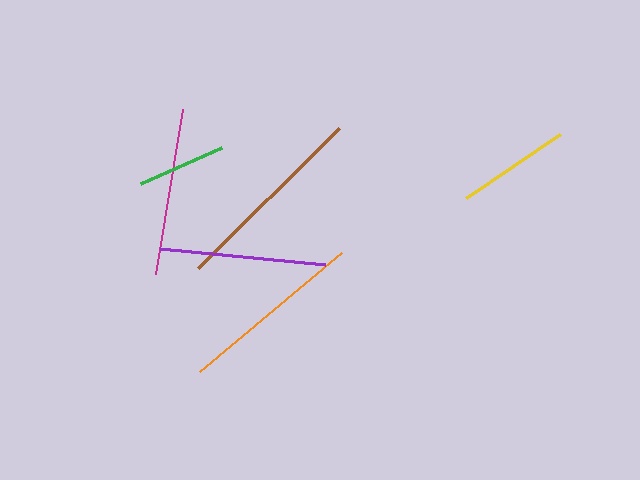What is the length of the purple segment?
The purple segment is approximately 165 pixels long.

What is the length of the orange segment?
The orange segment is approximately 186 pixels long.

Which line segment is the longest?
The brown line is the longest at approximately 199 pixels.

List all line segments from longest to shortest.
From longest to shortest: brown, orange, magenta, purple, yellow, green.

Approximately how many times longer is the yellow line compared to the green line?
The yellow line is approximately 1.3 times the length of the green line.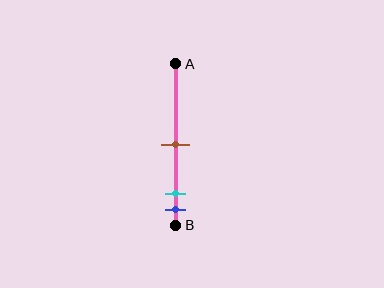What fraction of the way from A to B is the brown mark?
The brown mark is approximately 50% (0.5) of the way from A to B.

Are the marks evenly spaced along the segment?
No, the marks are not evenly spaced.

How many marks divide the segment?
There are 3 marks dividing the segment.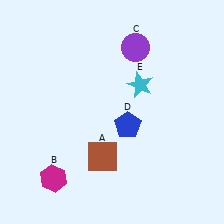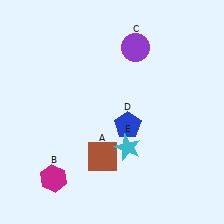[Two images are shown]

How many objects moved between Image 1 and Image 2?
1 object moved between the two images.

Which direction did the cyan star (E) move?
The cyan star (E) moved down.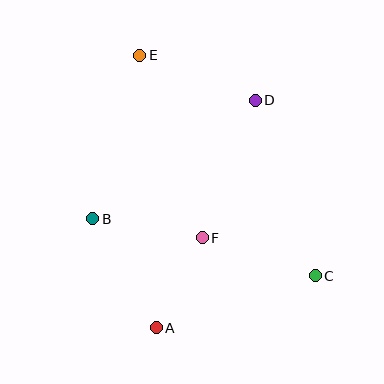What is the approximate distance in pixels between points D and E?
The distance between D and E is approximately 124 pixels.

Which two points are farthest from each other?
Points C and E are farthest from each other.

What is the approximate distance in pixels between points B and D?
The distance between B and D is approximately 201 pixels.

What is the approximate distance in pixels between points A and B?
The distance between A and B is approximately 126 pixels.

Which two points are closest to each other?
Points A and F are closest to each other.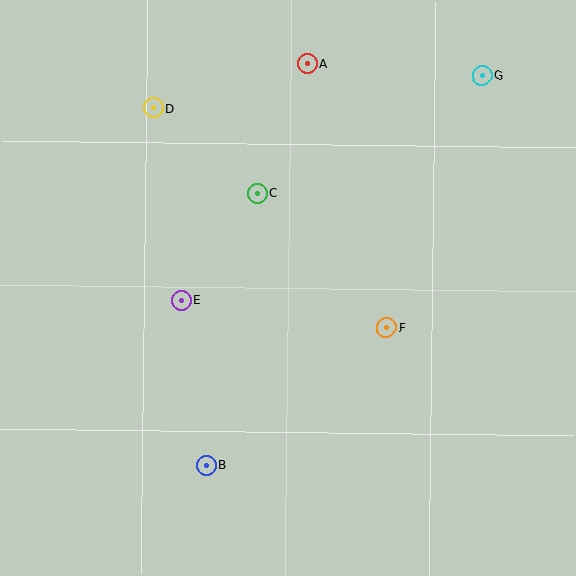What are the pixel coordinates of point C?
Point C is at (257, 193).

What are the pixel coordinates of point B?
Point B is at (206, 465).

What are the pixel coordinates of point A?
Point A is at (307, 64).